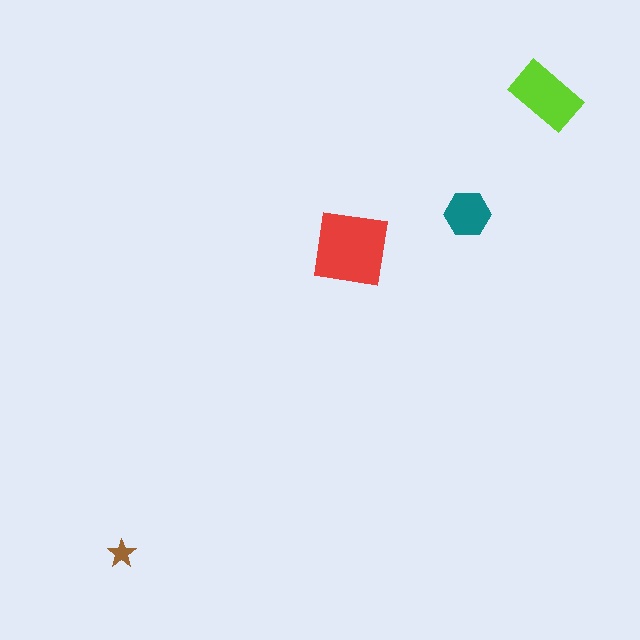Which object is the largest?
The red square.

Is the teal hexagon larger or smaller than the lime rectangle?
Smaller.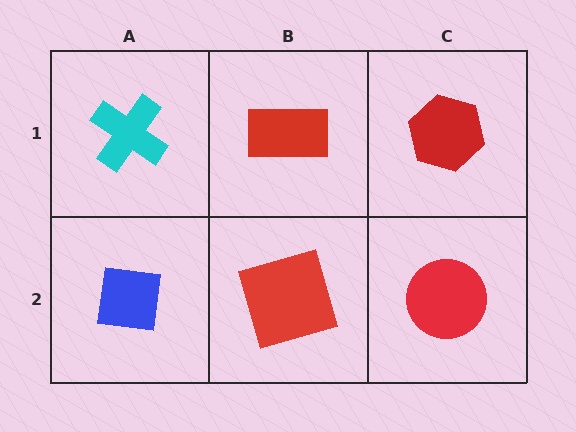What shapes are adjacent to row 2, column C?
A red hexagon (row 1, column C), a red square (row 2, column B).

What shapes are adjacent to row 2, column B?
A red rectangle (row 1, column B), a blue square (row 2, column A), a red circle (row 2, column C).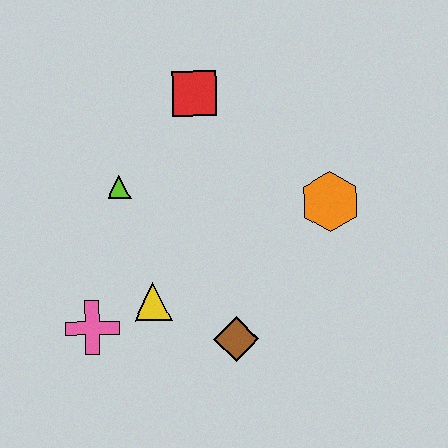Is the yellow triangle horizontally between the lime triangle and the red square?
Yes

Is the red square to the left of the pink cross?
No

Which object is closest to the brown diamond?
The yellow triangle is closest to the brown diamond.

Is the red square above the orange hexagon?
Yes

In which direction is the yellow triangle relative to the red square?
The yellow triangle is below the red square.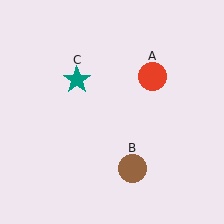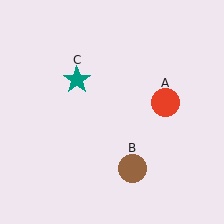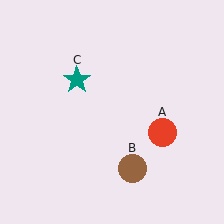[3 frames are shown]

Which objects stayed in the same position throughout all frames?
Brown circle (object B) and teal star (object C) remained stationary.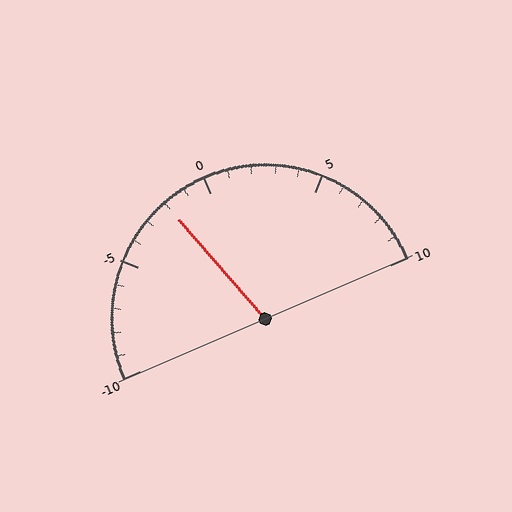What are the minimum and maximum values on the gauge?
The gauge ranges from -10 to 10.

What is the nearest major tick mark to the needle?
The nearest major tick mark is 0.